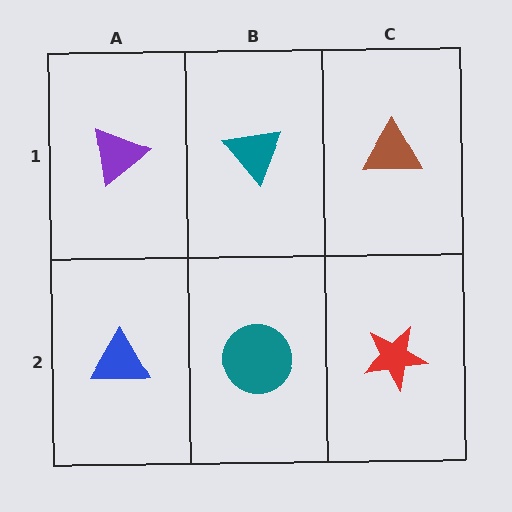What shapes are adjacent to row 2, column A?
A purple triangle (row 1, column A), a teal circle (row 2, column B).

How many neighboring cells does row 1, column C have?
2.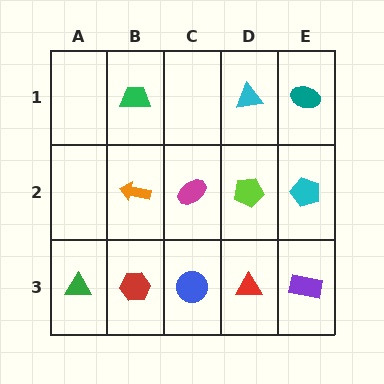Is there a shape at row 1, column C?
No, that cell is empty.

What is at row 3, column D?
A red triangle.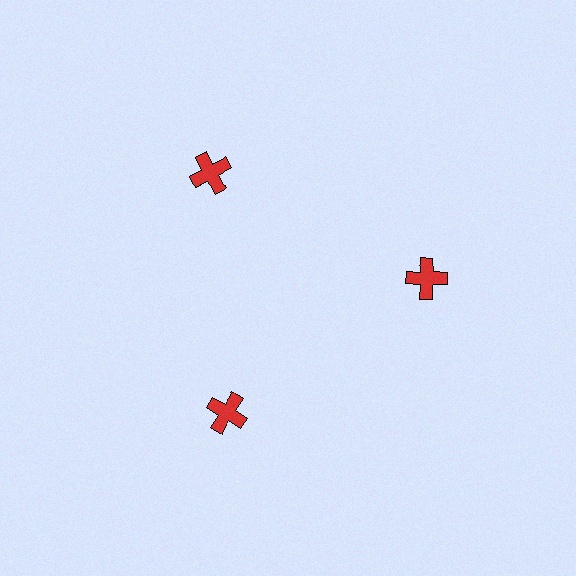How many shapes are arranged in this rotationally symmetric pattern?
There are 3 shapes, arranged in 3 groups of 1.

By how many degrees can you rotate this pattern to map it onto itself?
The pattern maps onto itself every 120 degrees of rotation.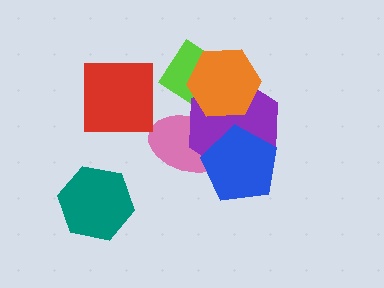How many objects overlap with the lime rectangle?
3 objects overlap with the lime rectangle.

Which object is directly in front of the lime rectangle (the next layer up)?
The purple hexagon is directly in front of the lime rectangle.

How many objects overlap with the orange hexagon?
3 objects overlap with the orange hexagon.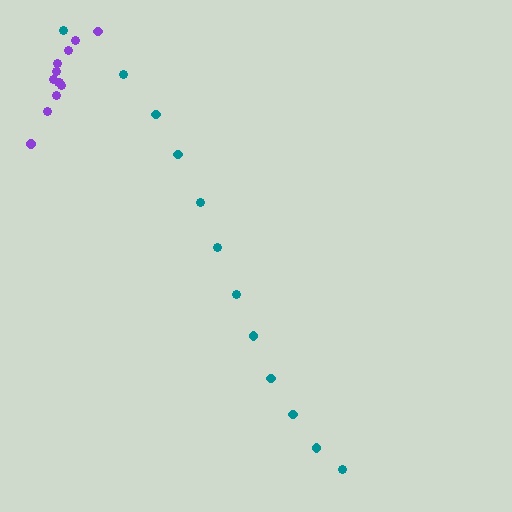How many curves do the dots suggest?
There are 2 distinct paths.